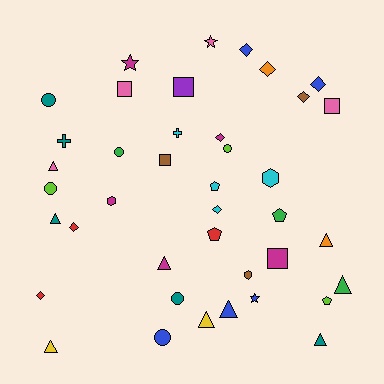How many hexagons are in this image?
There are 3 hexagons.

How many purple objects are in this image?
There is 1 purple object.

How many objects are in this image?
There are 40 objects.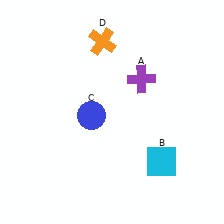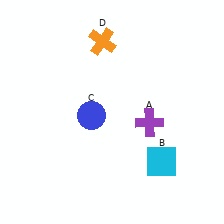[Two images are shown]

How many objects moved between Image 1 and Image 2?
1 object moved between the two images.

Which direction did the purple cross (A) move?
The purple cross (A) moved down.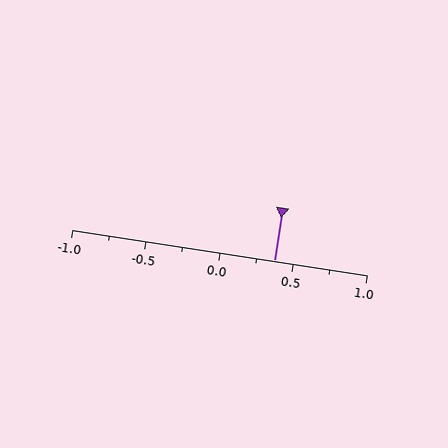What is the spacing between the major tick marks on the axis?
The major ticks are spaced 0.5 apart.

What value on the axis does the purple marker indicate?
The marker indicates approximately 0.38.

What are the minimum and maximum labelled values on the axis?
The axis runs from -1.0 to 1.0.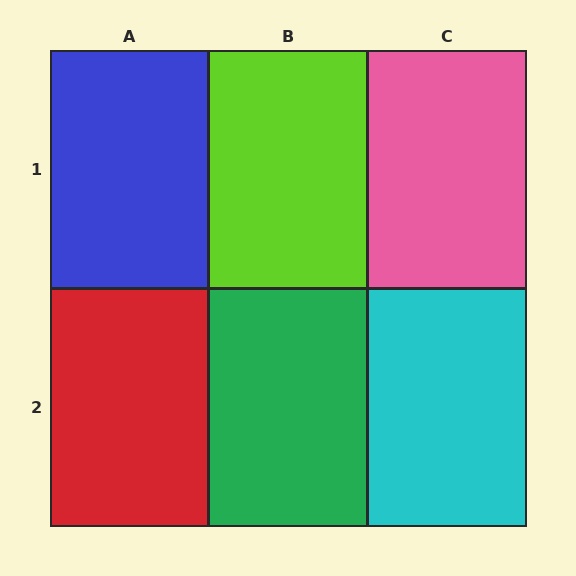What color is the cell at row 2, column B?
Green.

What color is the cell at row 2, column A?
Red.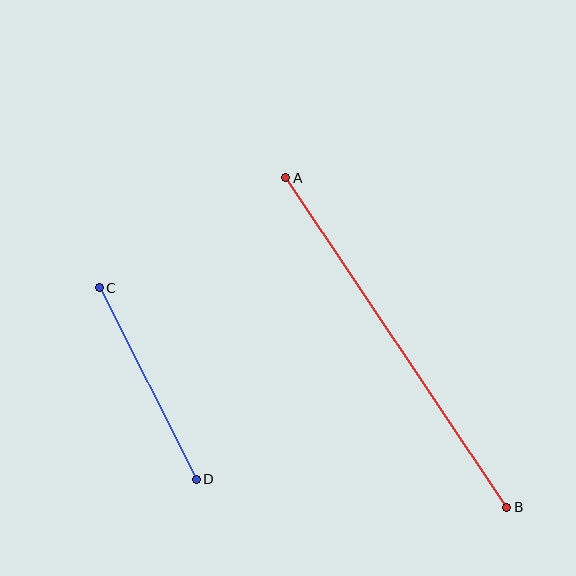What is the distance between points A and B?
The distance is approximately 397 pixels.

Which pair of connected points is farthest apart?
Points A and B are farthest apart.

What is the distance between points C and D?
The distance is approximately 214 pixels.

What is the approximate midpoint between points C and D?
The midpoint is at approximately (148, 384) pixels.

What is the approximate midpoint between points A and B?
The midpoint is at approximately (396, 343) pixels.